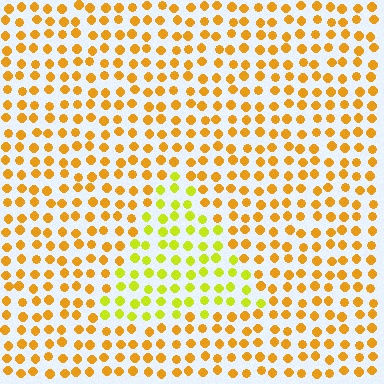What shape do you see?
I see a triangle.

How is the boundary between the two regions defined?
The boundary is defined purely by a slight shift in hue (about 33 degrees). Spacing, size, and orientation are identical on both sides.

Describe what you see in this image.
The image is filled with small orange elements in a uniform arrangement. A triangle-shaped region is visible where the elements are tinted to a slightly different hue, forming a subtle color boundary.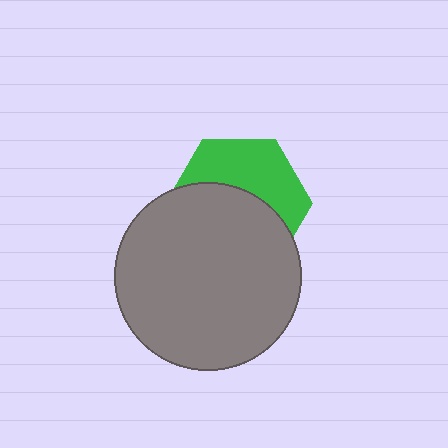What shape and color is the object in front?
The object in front is a gray circle.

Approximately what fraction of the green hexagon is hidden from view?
Roughly 56% of the green hexagon is hidden behind the gray circle.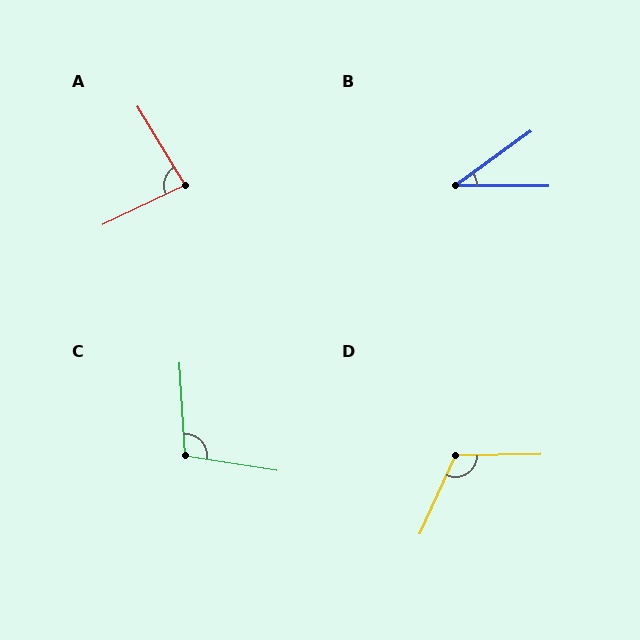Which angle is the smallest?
B, at approximately 37 degrees.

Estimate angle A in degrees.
Approximately 85 degrees.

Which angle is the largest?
D, at approximately 115 degrees.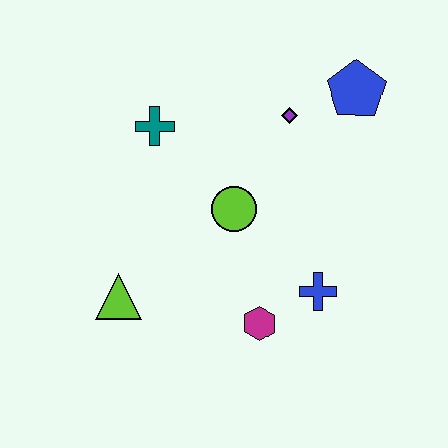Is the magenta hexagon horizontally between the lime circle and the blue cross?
Yes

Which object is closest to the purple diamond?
The blue pentagon is closest to the purple diamond.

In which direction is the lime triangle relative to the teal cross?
The lime triangle is below the teal cross.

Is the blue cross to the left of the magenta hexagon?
No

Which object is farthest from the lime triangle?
The blue pentagon is farthest from the lime triangle.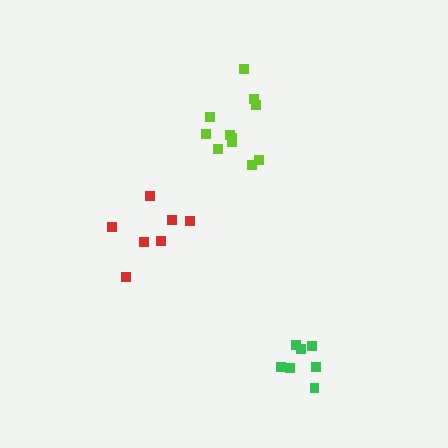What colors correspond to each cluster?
The clusters are colored: green, red, lime.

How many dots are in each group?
Group 1: 7 dots, Group 2: 7 dots, Group 3: 11 dots (25 total).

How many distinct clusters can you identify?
There are 3 distinct clusters.